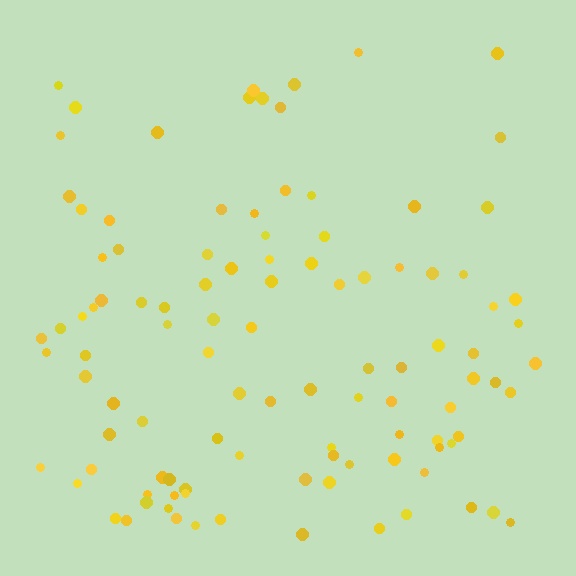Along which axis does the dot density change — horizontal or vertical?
Vertical.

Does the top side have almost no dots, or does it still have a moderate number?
Still a moderate number, just noticeably fewer than the bottom.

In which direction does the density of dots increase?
From top to bottom, with the bottom side densest.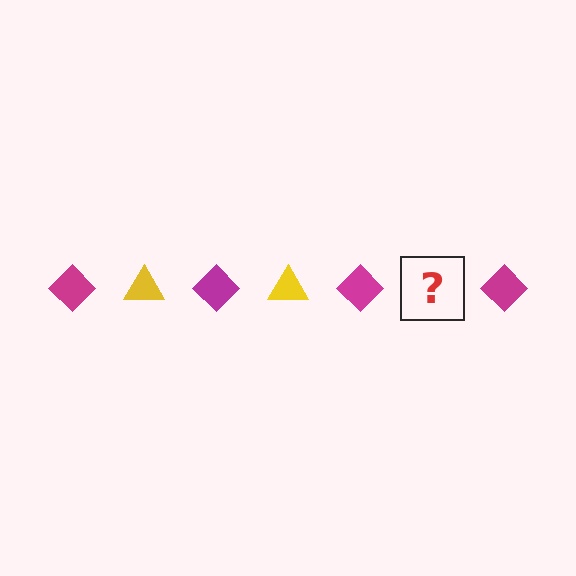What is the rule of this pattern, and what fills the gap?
The rule is that the pattern alternates between magenta diamond and yellow triangle. The gap should be filled with a yellow triangle.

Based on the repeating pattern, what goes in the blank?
The blank should be a yellow triangle.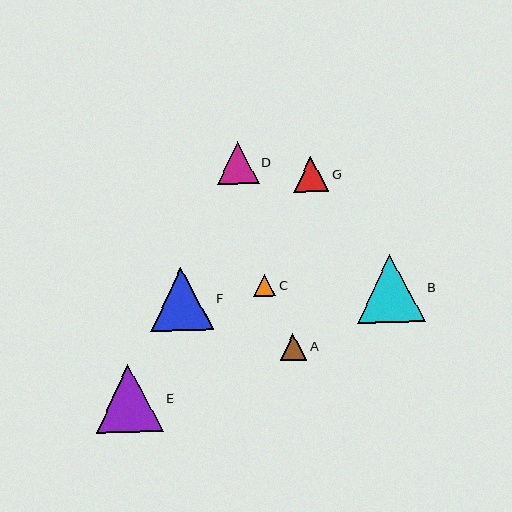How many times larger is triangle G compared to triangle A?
Triangle G is approximately 1.4 times the size of triangle A.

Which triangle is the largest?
Triangle B is the largest with a size of approximately 68 pixels.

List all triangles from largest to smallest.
From largest to smallest: B, E, F, D, G, A, C.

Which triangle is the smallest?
Triangle C is the smallest with a size of approximately 23 pixels.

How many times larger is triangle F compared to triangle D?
Triangle F is approximately 1.5 times the size of triangle D.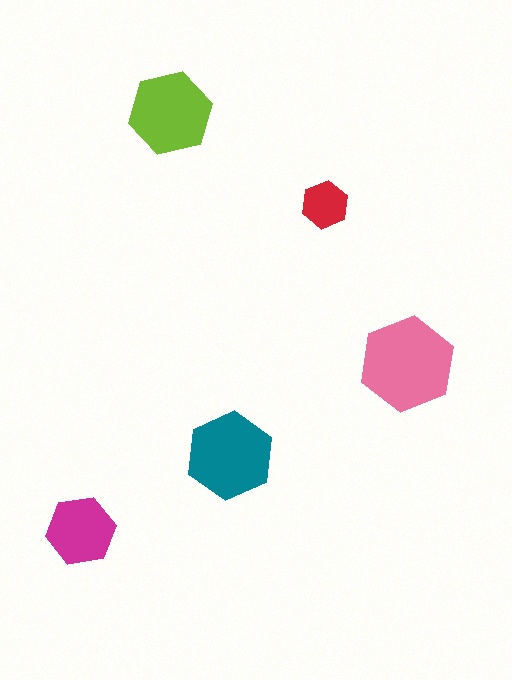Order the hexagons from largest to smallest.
the pink one, the teal one, the lime one, the magenta one, the red one.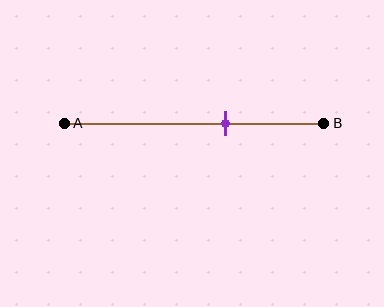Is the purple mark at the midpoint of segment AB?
No, the mark is at about 60% from A, not at the 50% midpoint.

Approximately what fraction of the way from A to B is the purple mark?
The purple mark is approximately 60% of the way from A to B.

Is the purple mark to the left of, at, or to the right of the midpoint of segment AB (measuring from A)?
The purple mark is to the right of the midpoint of segment AB.